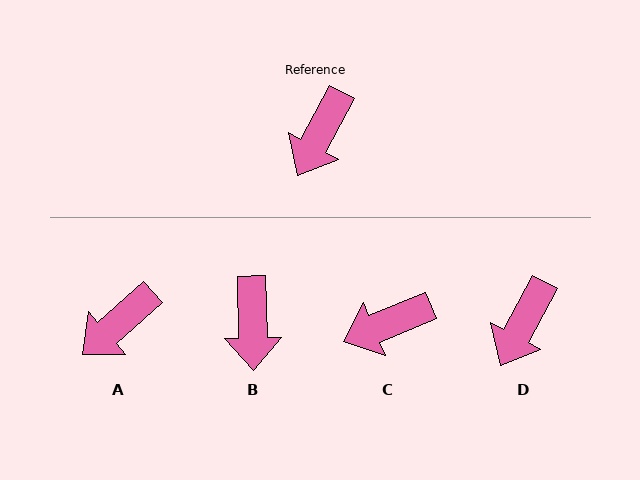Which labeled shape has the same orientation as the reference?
D.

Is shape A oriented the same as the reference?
No, it is off by about 20 degrees.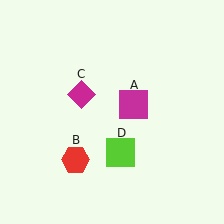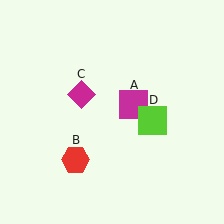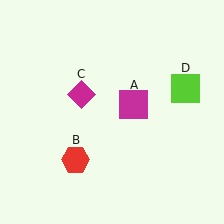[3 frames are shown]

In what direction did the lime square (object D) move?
The lime square (object D) moved up and to the right.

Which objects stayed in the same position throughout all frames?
Magenta square (object A) and red hexagon (object B) and magenta diamond (object C) remained stationary.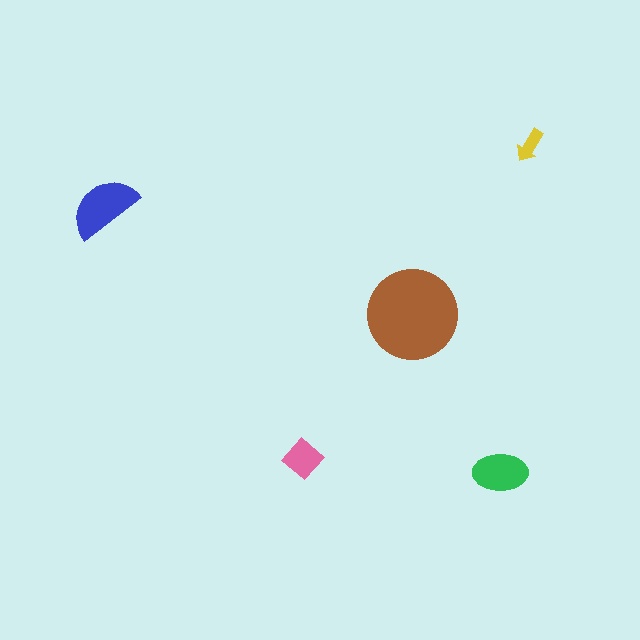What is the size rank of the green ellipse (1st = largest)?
3rd.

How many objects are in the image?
There are 5 objects in the image.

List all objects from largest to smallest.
The brown circle, the blue semicircle, the green ellipse, the pink diamond, the yellow arrow.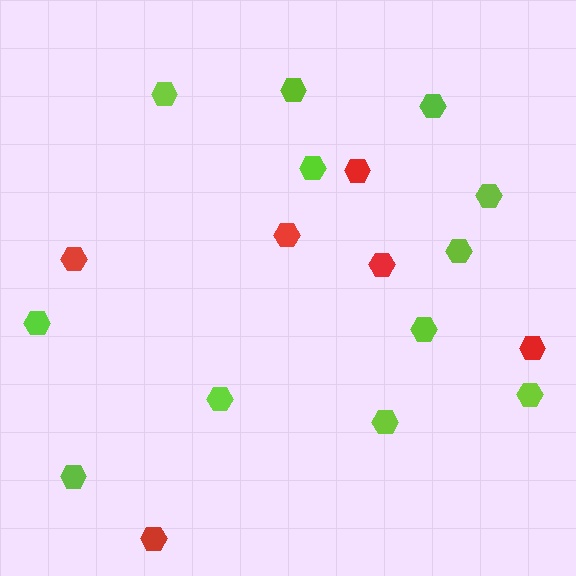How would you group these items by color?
There are 2 groups: one group of lime hexagons (12) and one group of red hexagons (6).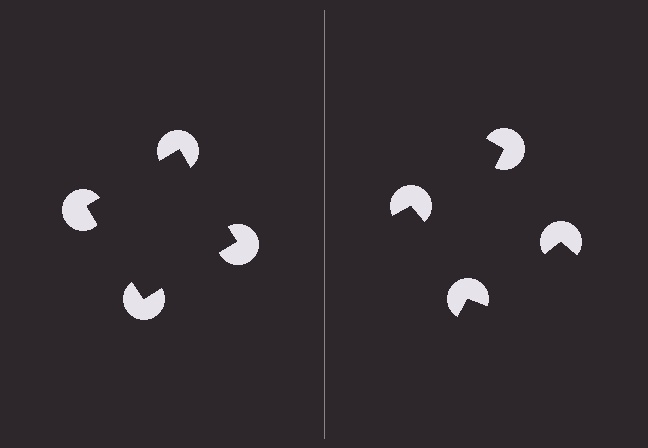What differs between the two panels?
The pac-man discs are positioned identically on both sides; only the wedge orientations differ. On the left they align to a square; on the right they are misaligned.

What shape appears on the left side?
An illusory square.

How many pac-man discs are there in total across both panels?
8 — 4 on each side.